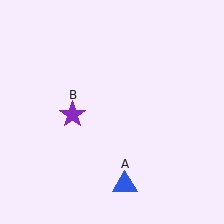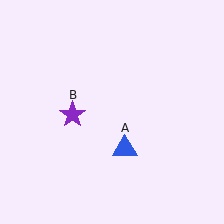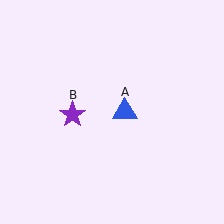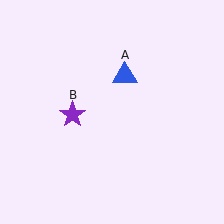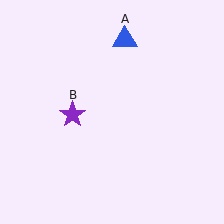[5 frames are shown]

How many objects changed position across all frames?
1 object changed position: blue triangle (object A).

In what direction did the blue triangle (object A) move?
The blue triangle (object A) moved up.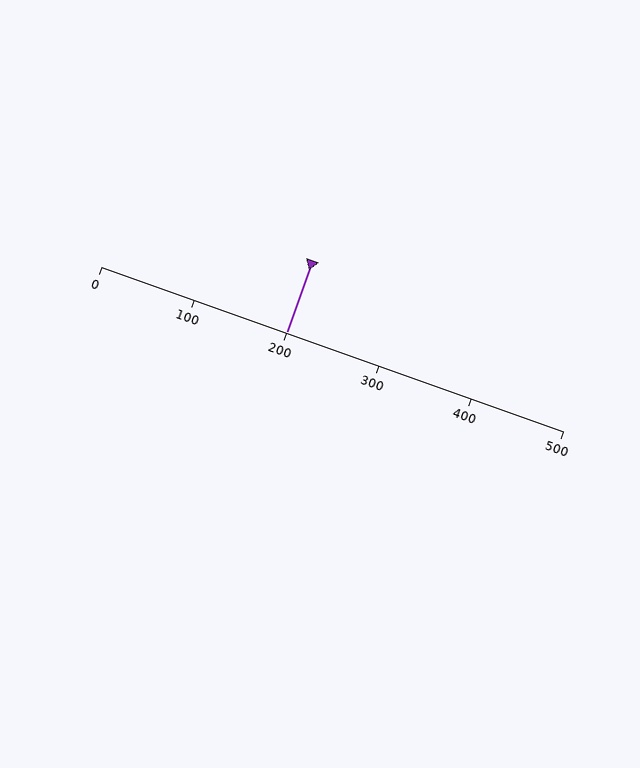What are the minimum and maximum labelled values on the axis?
The axis runs from 0 to 500.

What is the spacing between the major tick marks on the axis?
The major ticks are spaced 100 apart.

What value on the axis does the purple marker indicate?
The marker indicates approximately 200.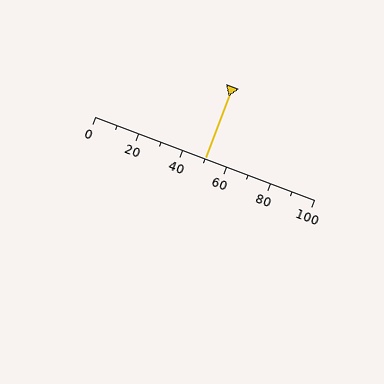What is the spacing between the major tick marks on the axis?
The major ticks are spaced 20 apart.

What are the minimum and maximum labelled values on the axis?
The axis runs from 0 to 100.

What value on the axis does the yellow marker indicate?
The marker indicates approximately 50.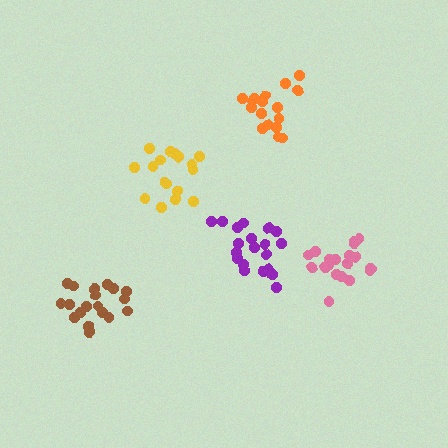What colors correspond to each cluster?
The clusters are colored: yellow, orange, pink, purple, brown.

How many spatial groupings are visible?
There are 5 spatial groupings.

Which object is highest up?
The orange cluster is topmost.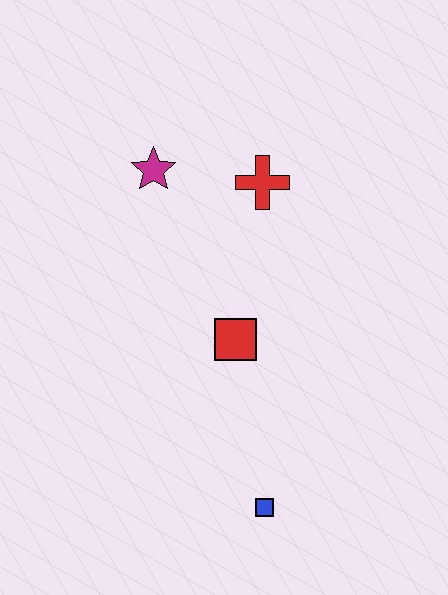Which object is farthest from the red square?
The magenta star is farthest from the red square.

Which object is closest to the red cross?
The magenta star is closest to the red cross.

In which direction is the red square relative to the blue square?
The red square is above the blue square.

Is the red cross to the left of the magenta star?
No